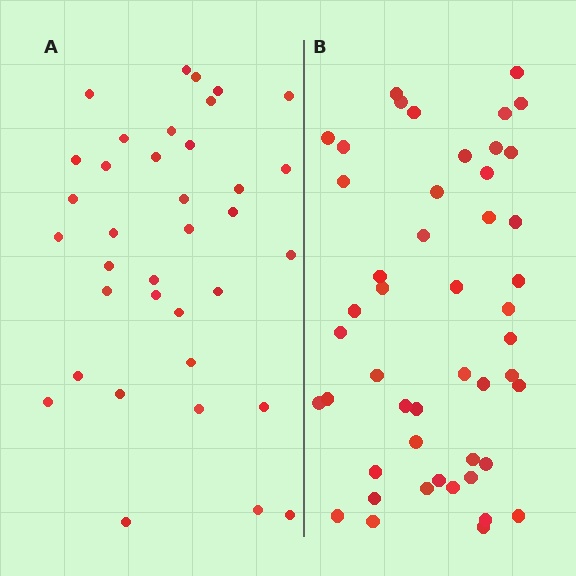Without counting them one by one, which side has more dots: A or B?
Region B (the right region) has more dots.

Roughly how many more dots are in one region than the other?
Region B has roughly 12 or so more dots than region A.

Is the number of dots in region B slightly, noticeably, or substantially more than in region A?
Region B has noticeably more, but not dramatically so. The ratio is roughly 1.3 to 1.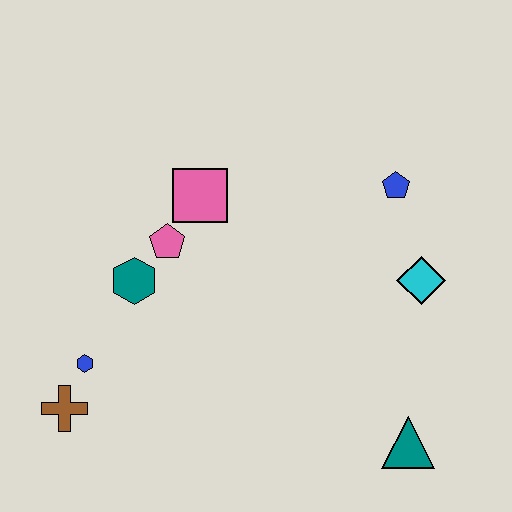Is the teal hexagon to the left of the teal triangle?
Yes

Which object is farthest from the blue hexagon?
The blue pentagon is farthest from the blue hexagon.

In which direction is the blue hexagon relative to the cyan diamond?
The blue hexagon is to the left of the cyan diamond.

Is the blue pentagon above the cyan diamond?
Yes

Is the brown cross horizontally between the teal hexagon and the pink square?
No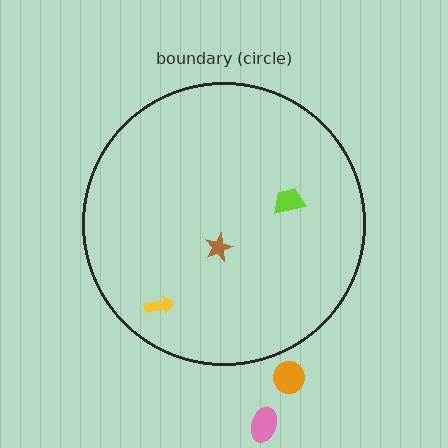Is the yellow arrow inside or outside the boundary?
Inside.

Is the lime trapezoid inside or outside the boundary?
Inside.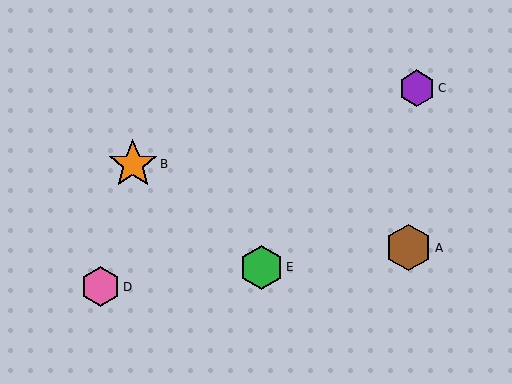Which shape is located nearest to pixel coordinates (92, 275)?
The pink hexagon (labeled D) at (101, 287) is nearest to that location.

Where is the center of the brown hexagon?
The center of the brown hexagon is at (409, 248).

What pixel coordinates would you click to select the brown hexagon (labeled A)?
Click at (409, 248) to select the brown hexagon A.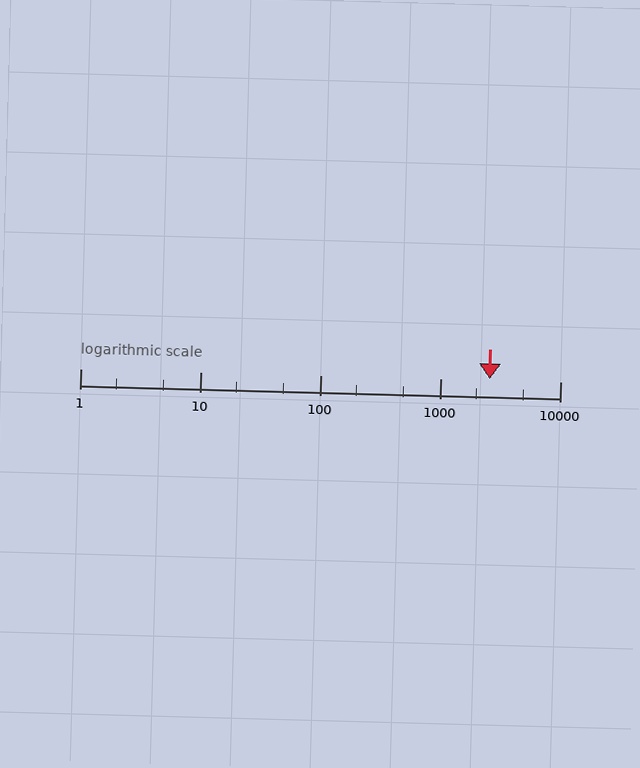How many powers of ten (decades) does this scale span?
The scale spans 4 decades, from 1 to 10000.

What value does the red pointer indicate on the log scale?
The pointer indicates approximately 2600.